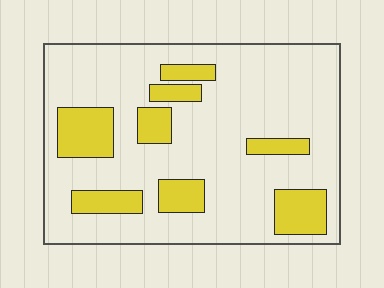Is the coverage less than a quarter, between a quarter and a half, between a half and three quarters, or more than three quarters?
Less than a quarter.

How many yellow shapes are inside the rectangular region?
8.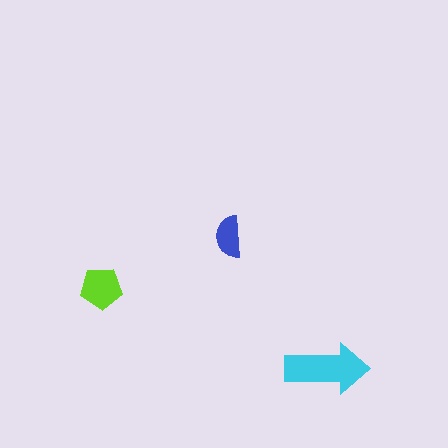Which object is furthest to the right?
The cyan arrow is rightmost.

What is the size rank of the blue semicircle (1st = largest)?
3rd.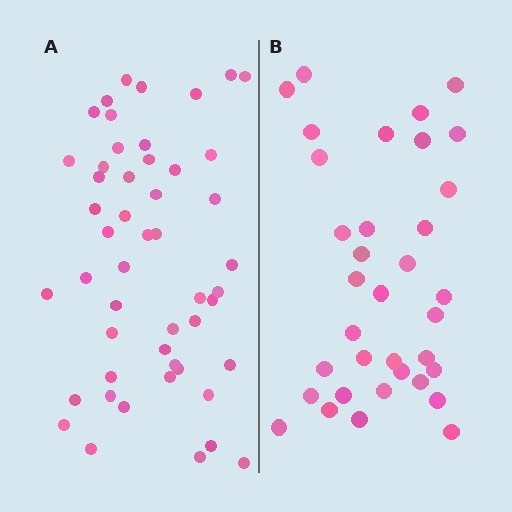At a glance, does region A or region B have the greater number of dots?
Region A (the left region) has more dots.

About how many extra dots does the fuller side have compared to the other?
Region A has approximately 15 more dots than region B.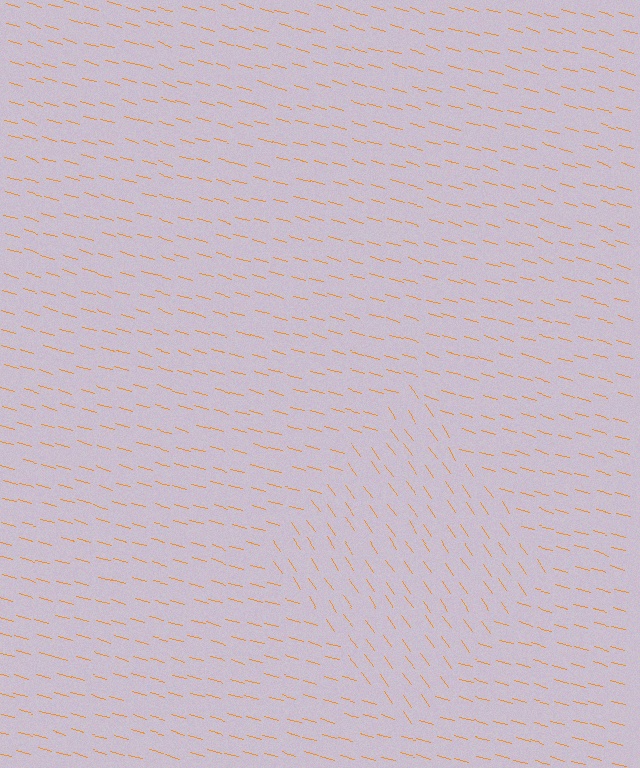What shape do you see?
I see a diamond.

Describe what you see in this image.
The image is filled with small orange line segments. A diamond region in the image has lines oriented differently from the surrounding lines, creating a visible texture boundary.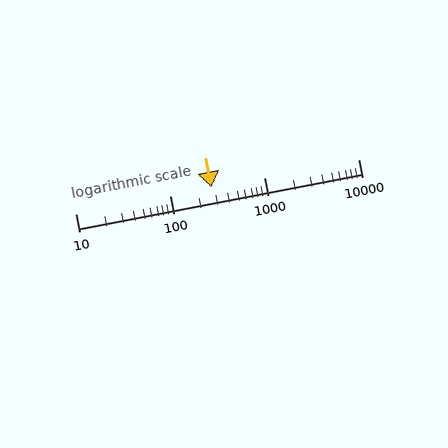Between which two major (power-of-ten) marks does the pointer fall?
The pointer is between 100 and 1000.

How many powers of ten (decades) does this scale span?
The scale spans 3 decades, from 10 to 10000.